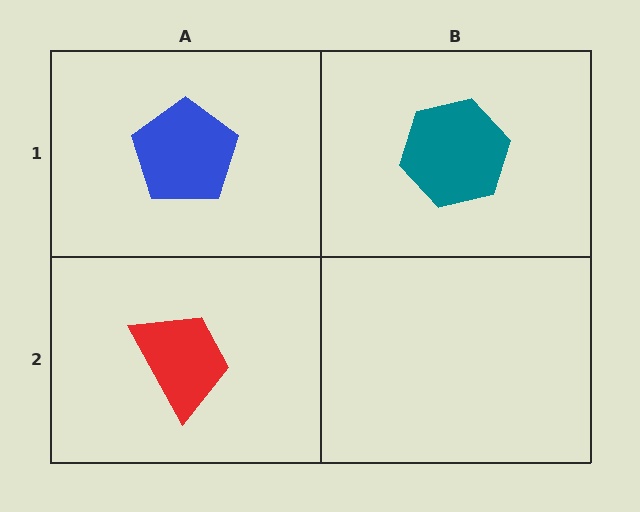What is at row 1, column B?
A teal hexagon.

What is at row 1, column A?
A blue pentagon.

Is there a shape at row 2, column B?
No, that cell is empty.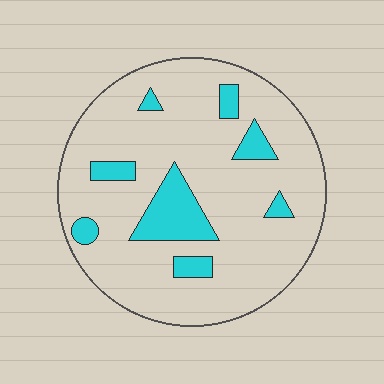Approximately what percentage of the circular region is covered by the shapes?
Approximately 15%.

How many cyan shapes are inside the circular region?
8.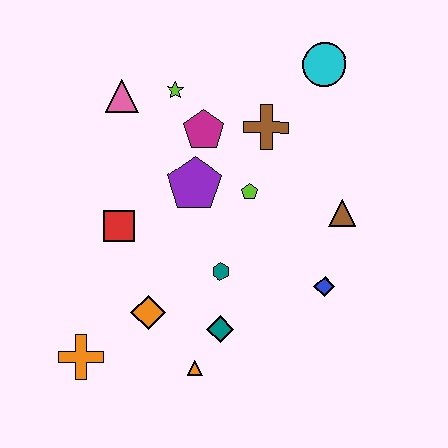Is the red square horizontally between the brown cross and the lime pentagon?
No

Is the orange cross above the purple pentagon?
No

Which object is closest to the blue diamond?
The brown triangle is closest to the blue diamond.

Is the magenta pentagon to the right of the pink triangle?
Yes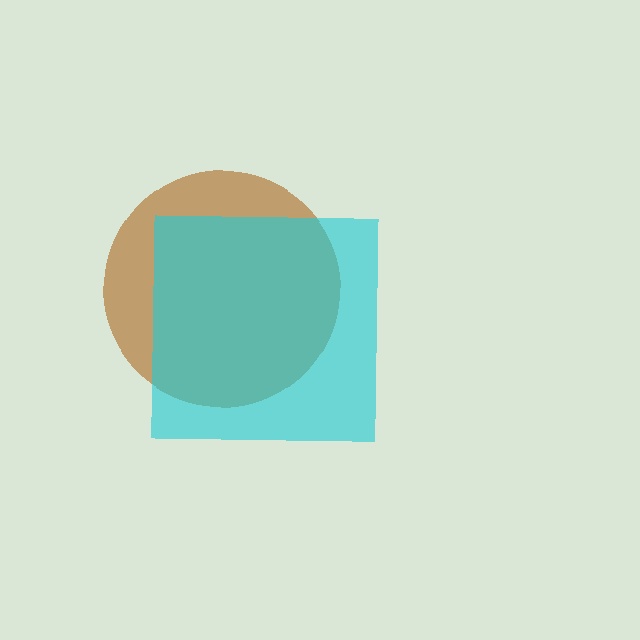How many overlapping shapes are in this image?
There are 2 overlapping shapes in the image.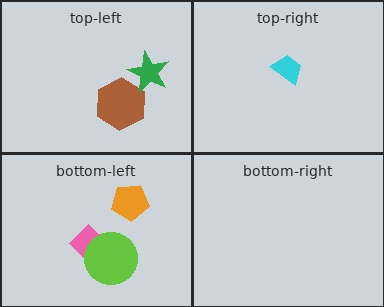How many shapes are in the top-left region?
2.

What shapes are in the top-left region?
The brown hexagon, the green star.